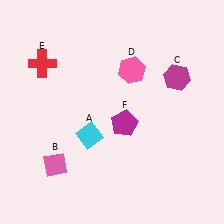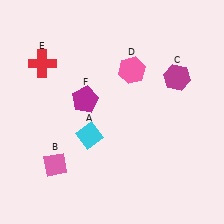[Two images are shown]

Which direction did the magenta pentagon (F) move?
The magenta pentagon (F) moved left.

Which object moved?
The magenta pentagon (F) moved left.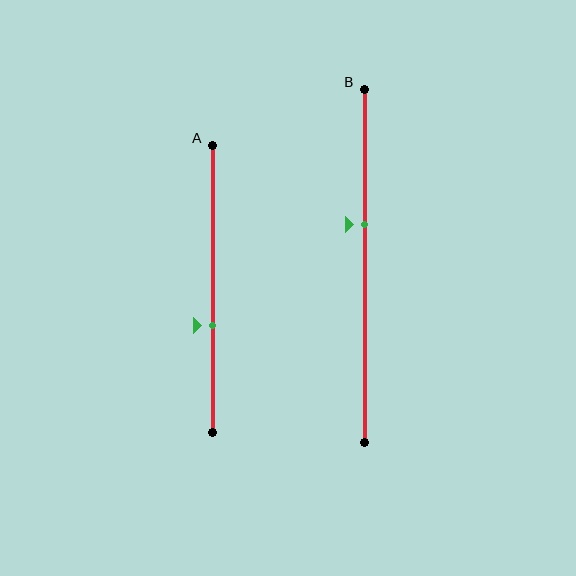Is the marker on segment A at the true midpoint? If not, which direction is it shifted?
No, the marker on segment A is shifted downward by about 13% of the segment length.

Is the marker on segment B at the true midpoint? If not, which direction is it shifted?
No, the marker on segment B is shifted upward by about 12% of the segment length.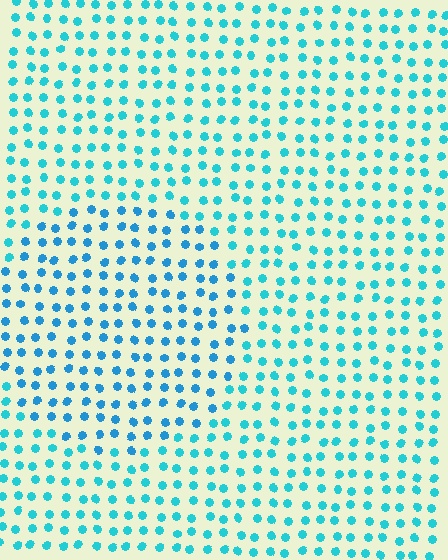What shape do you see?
I see a circle.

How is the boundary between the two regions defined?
The boundary is defined purely by a slight shift in hue (about 20 degrees). Spacing, size, and orientation are identical on both sides.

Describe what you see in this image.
The image is filled with small cyan elements in a uniform arrangement. A circle-shaped region is visible where the elements are tinted to a slightly different hue, forming a subtle color boundary.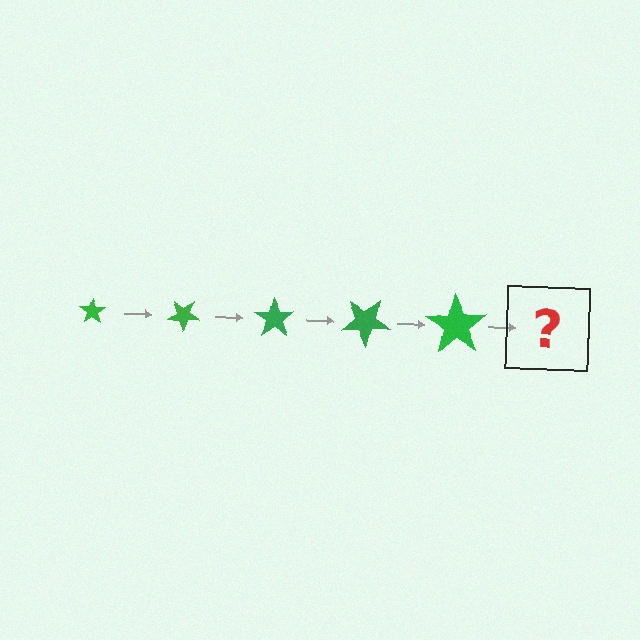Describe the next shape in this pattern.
It should be a star, larger than the previous one and rotated 175 degrees from the start.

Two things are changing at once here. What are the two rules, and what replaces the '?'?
The two rules are that the star grows larger each step and it rotates 35 degrees each step. The '?' should be a star, larger than the previous one and rotated 175 degrees from the start.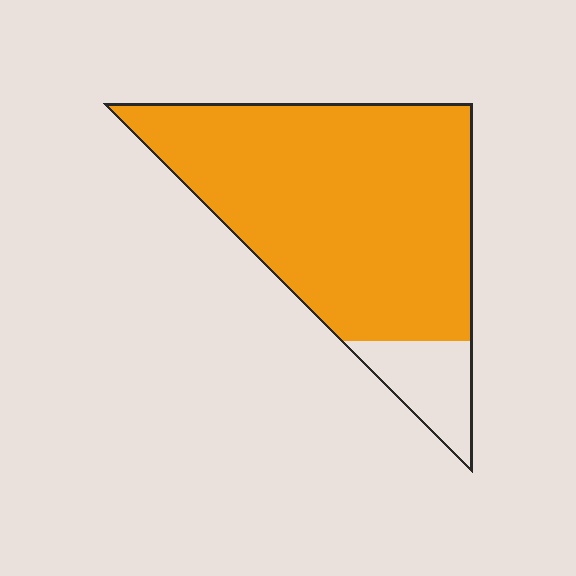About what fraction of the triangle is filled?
About seven eighths (7/8).